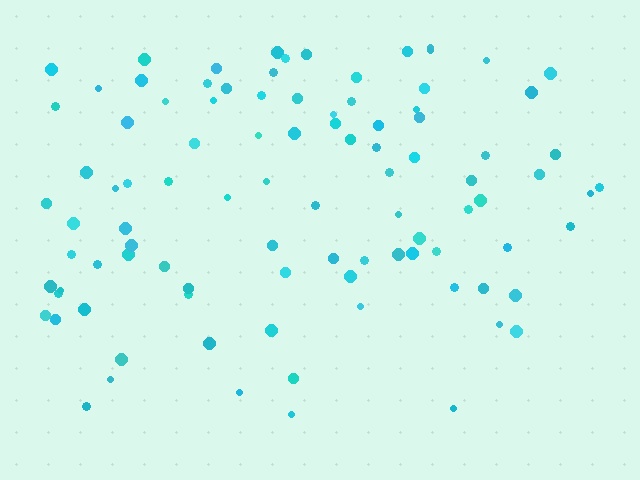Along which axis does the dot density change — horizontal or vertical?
Vertical.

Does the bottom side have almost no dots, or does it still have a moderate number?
Still a moderate number, just noticeably fewer than the top.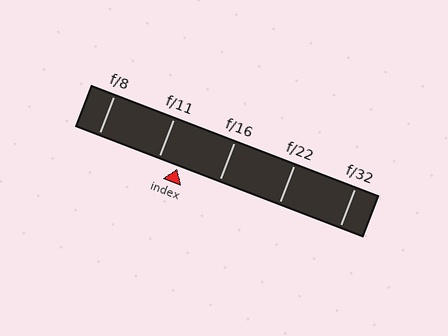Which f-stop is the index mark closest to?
The index mark is closest to f/11.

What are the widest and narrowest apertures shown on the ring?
The widest aperture shown is f/8 and the narrowest is f/32.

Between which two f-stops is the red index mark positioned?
The index mark is between f/11 and f/16.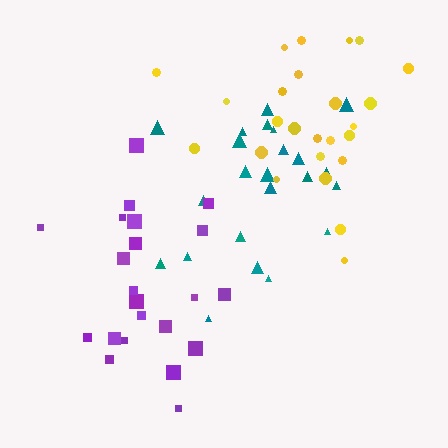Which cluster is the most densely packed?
Yellow.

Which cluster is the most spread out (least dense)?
Teal.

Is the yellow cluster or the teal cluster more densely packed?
Yellow.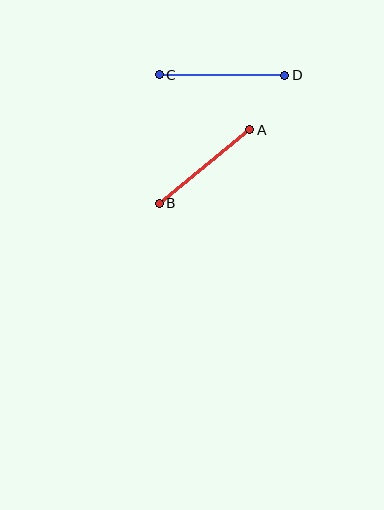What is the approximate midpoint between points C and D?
The midpoint is at approximately (222, 75) pixels.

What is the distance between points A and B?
The distance is approximately 117 pixels.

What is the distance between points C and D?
The distance is approximately 125 pixels.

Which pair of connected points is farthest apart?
Points C and D are farthest apart.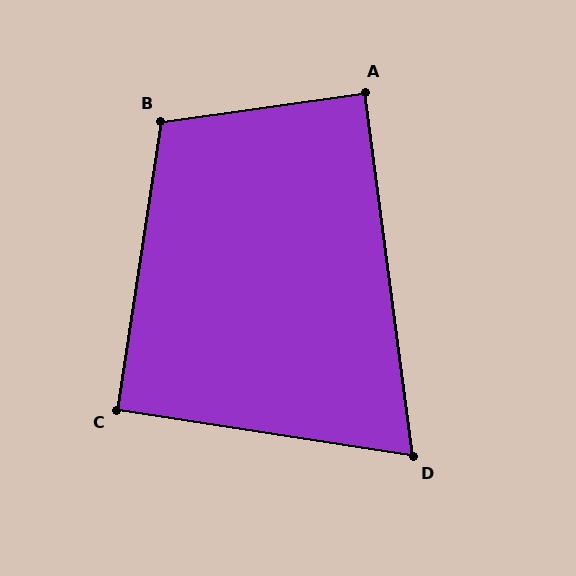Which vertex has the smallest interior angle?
D, at approximately 74 degrees.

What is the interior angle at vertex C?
Approximately 90 degrees (approximately right).